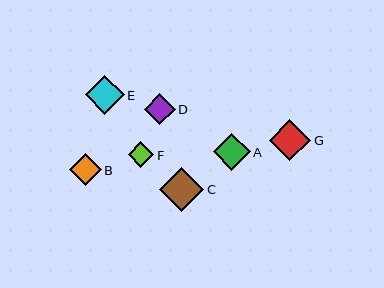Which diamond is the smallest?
Diamond F is the smallest with a size of approximately 26 pixels.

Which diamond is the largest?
Diamond C is the largest with a size of approximately 44 pixels.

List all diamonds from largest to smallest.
From largest to smallest: C, G, E, A, B, D, F.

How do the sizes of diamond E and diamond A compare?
Diamond E and diamond A are approximately the same size.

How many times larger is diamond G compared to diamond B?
Diamond G is approximately 1.3 times the size of diamond B.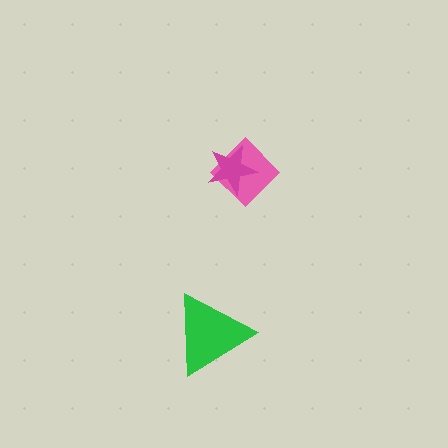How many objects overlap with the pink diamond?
1 object overlaps with the pink diamond.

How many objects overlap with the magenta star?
1 object overlaps with the magenta star.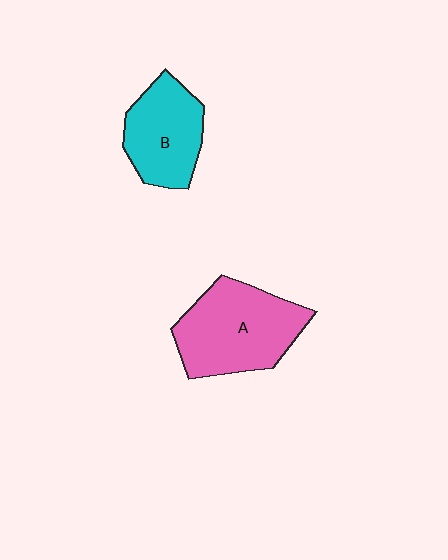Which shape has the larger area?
Shape A (pink).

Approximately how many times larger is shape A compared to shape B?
Approximately 1.4 times.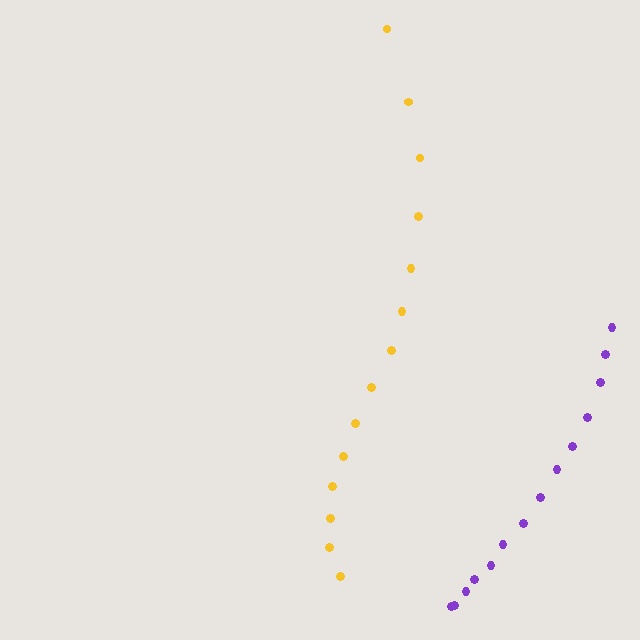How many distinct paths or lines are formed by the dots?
There are 2 distinct paths.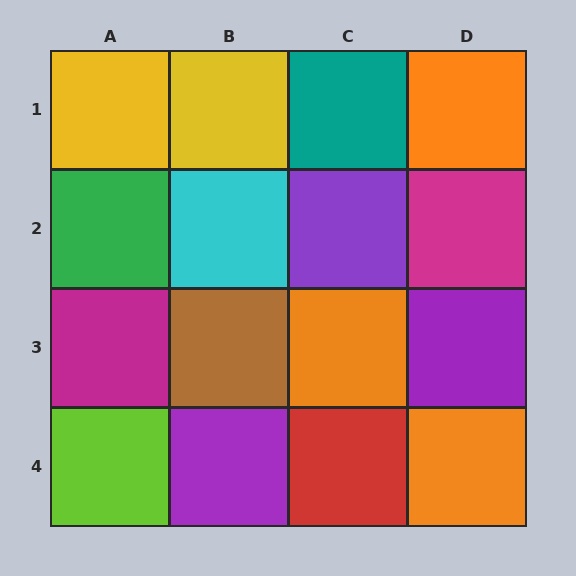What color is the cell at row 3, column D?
Purple.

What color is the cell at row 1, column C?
Teal.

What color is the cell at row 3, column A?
Magenta.